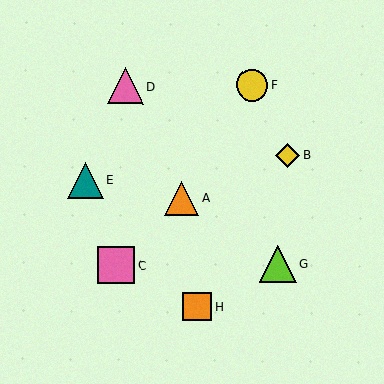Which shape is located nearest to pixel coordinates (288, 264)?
The lime triangle (labeled G) at (278, 264) is nearest to that location.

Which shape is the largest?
The lime triangle (labeled G) is the largest.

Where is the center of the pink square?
The center of the pink square is at (117, 265).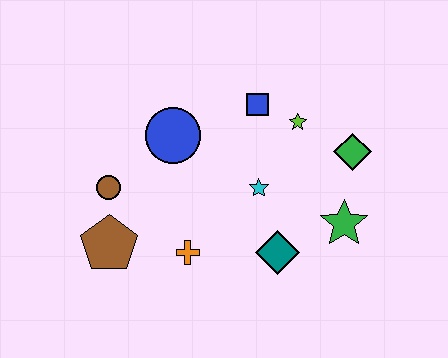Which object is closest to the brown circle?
The brown pentagon is closest to the brown circle.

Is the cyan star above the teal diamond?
Yes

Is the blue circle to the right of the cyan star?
No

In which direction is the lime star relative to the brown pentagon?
The lime star is to the right of the brown pentagon.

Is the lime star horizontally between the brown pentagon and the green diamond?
Yes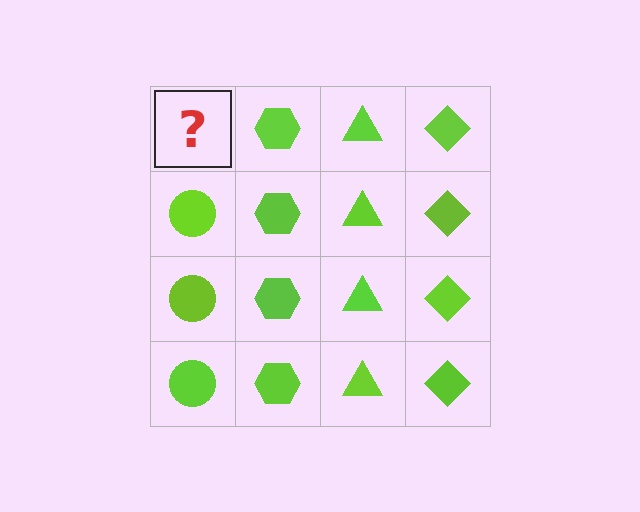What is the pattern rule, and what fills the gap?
The rule is that each column has a consistent shape. The gap should be filled with a lime circle.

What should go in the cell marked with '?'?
The missing cell should contain a lime circle.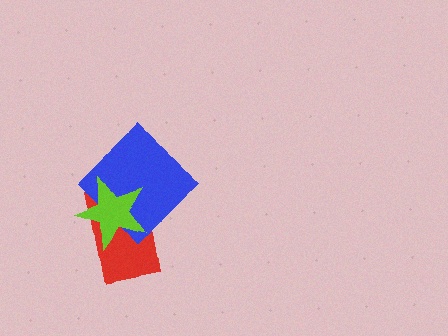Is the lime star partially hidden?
No, no other shape covers it.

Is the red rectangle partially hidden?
Yes, it is partially covered by another shape.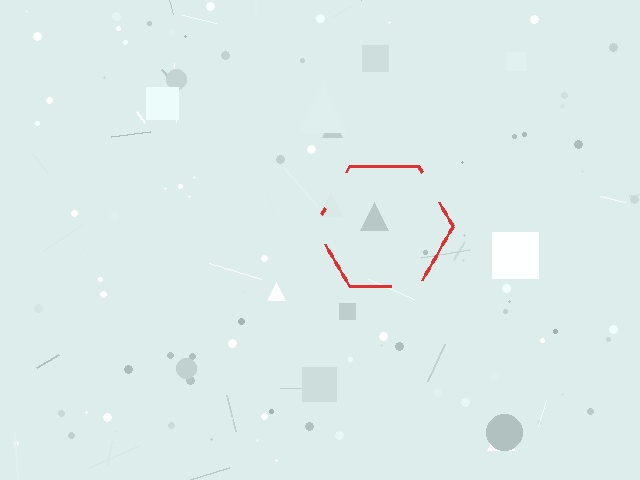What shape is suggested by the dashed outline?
The dashed outline suggests a hexagon.